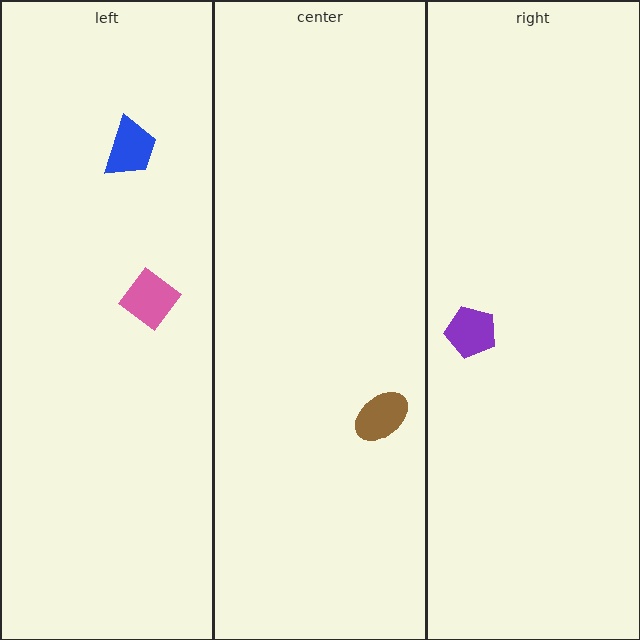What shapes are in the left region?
The blue trapezoid, the pink diamond.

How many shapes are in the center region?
1.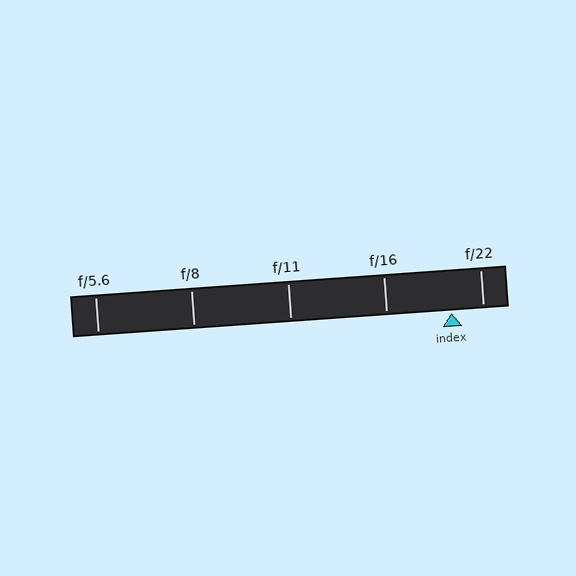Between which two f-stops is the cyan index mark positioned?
The index mark is between f/16 and f/22.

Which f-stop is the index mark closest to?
The index mark is closest to f/22.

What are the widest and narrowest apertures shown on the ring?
The widest aperture shown is f/5.6 and the narrowest is f/22.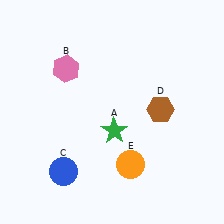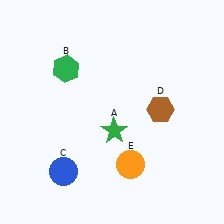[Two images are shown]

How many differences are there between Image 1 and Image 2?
There is 1 difference between the two images.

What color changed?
The hexagon (B) changed from pink in Image 1 to green in Image 2.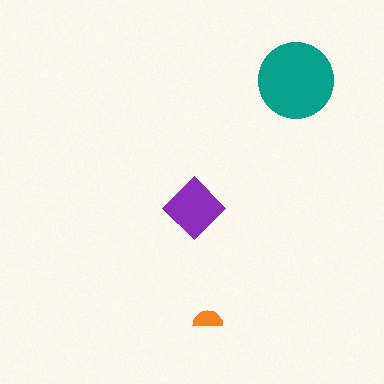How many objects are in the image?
There are 3 objects in the image.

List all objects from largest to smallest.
The teal circle, the purple diamond, the orange semicircle.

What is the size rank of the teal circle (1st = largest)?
1st.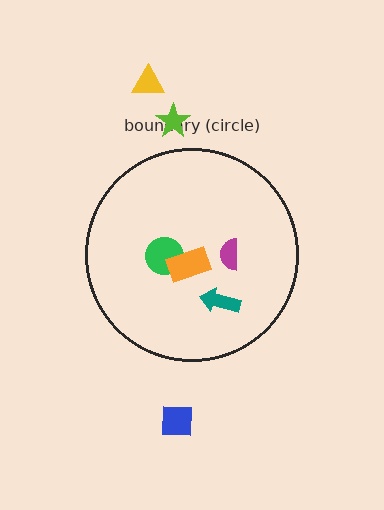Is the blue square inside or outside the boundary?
Outside.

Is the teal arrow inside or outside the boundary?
Inside.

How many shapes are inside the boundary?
4 inside, 3 outside.